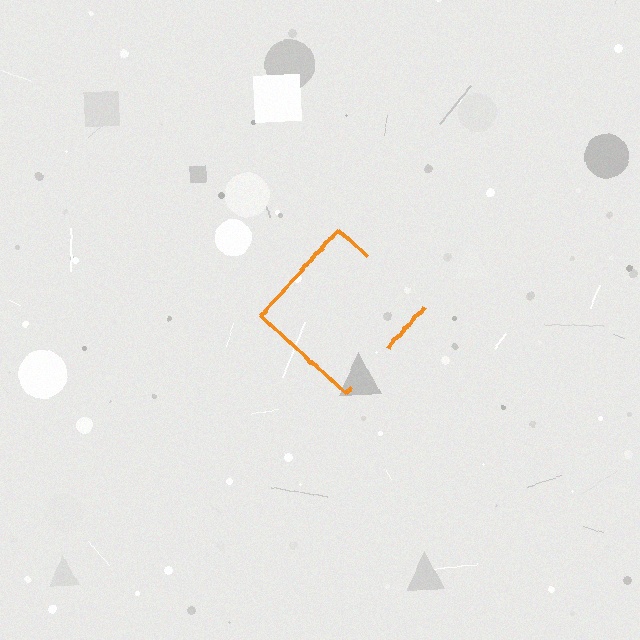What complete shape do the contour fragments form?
The contour fragments form a diamond.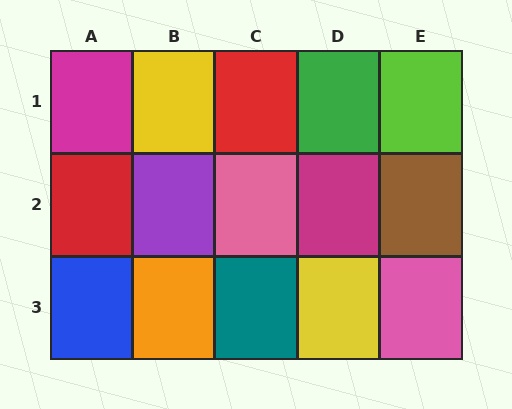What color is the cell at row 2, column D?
Magenta.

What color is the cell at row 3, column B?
Orange.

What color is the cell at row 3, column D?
Yellow.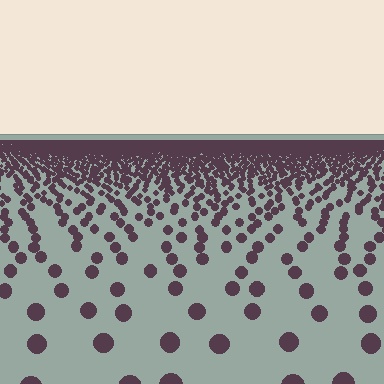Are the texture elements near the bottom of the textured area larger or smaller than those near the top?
Larger. Near the bottom, elements are closer to the viewer and appear at a bigger on-screen size.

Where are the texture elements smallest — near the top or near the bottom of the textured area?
Near the top.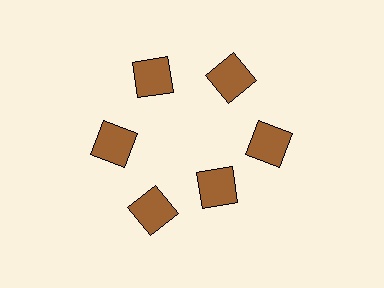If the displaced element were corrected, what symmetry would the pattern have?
It would have 6-fold rotational symmetry — the pattern would map onto itself every 60 degrees.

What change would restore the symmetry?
The symmetry would be restored by moving it outward, back onto the ring so that all 6 squares sit at equal angles and equal distance from the center.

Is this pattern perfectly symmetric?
No. The 6 brown squares are arranged in a ring, but one element near the 5 o'clock position is pulled inward toward the center, breaking the 6-fold rotational symmetry.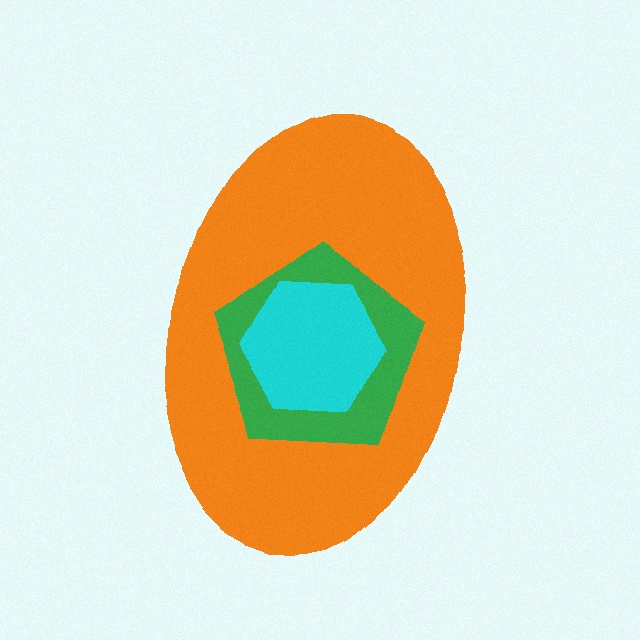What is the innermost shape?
The cyan hexagon.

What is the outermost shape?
The orange ellipse.